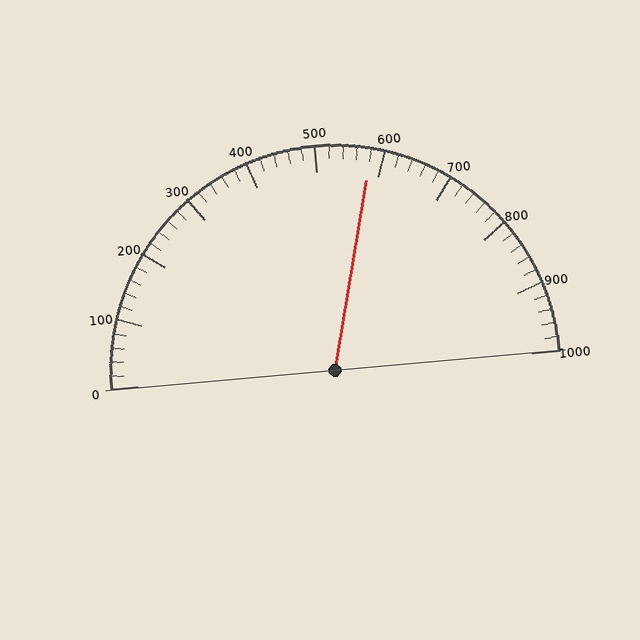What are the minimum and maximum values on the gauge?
The gauge ranges from 0 to 1000.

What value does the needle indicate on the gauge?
The needle indicates approximately 580.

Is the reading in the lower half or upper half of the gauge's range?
The reading is in the upper half of the range (0 to 1000).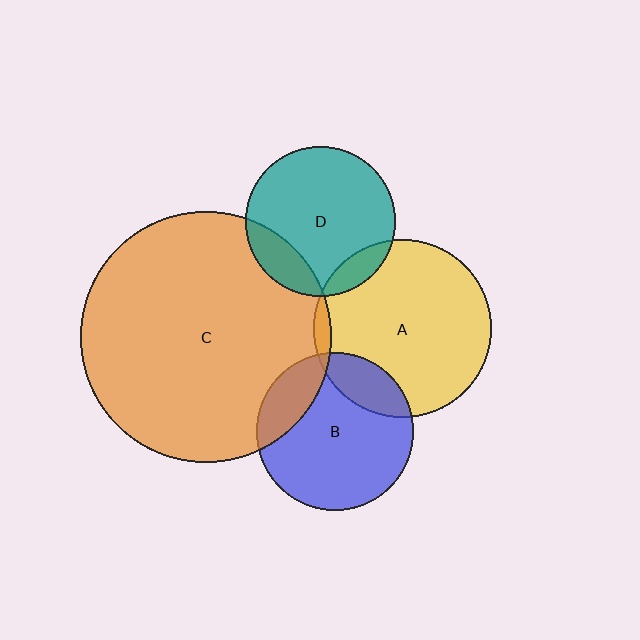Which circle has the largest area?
Circle C (orange).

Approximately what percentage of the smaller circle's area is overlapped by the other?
Approximately 20%.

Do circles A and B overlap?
Yes.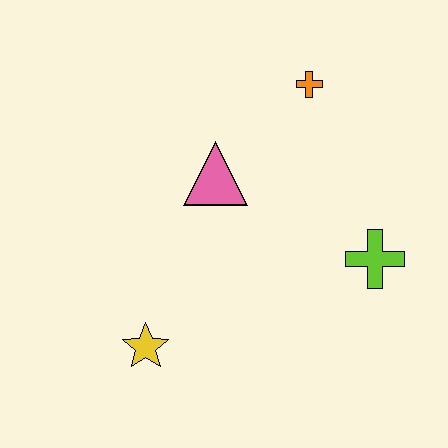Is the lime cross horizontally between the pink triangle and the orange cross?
No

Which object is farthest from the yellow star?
The orange cross is farthest from the yellow star.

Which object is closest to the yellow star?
The pink triangle is closest to the yellow star.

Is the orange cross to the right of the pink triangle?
Yes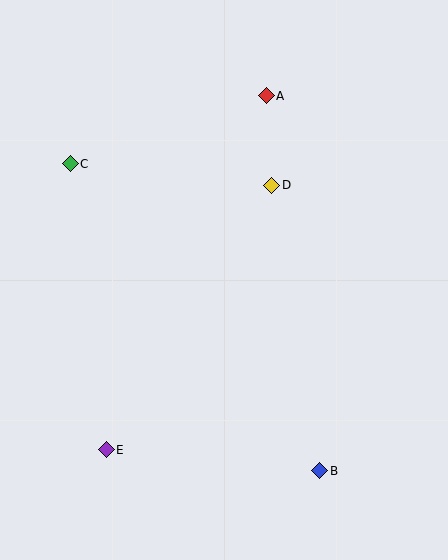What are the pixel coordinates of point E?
Point E is at (106, 450).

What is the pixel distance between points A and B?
The distance between A and B is 379 pixels.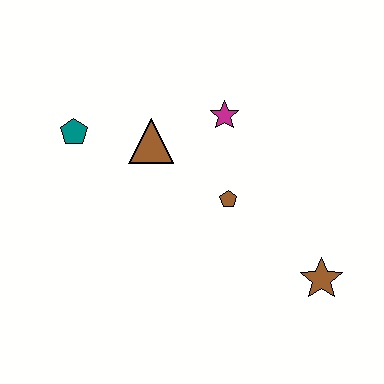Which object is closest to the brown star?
The brown pentagon is closest to the brown star.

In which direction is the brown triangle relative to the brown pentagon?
The brown triangle is to the left of the brown pentagon.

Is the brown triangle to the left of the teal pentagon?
No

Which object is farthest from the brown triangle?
The brown star is farthest from the brown triangle.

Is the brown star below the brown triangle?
Yes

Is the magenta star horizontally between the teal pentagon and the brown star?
Yes